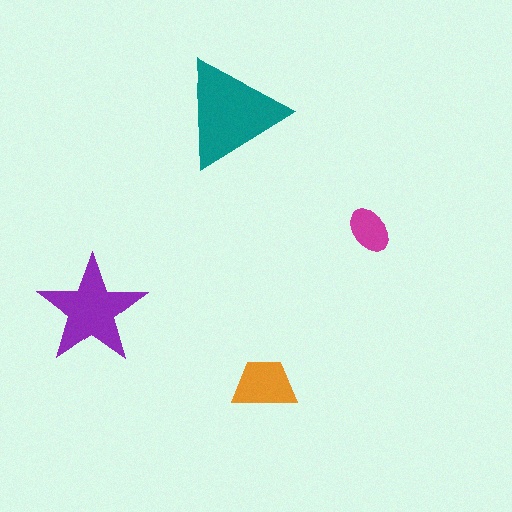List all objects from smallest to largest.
The magenta ellipse, the orange trapezoid, the purple star, the teal triangle.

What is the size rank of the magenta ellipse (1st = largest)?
4th.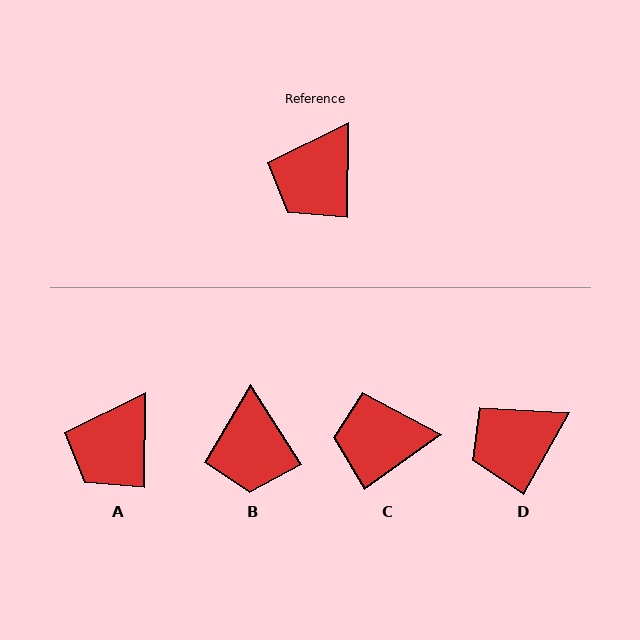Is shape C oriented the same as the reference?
No, it is off by about 54 degrees.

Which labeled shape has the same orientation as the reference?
A.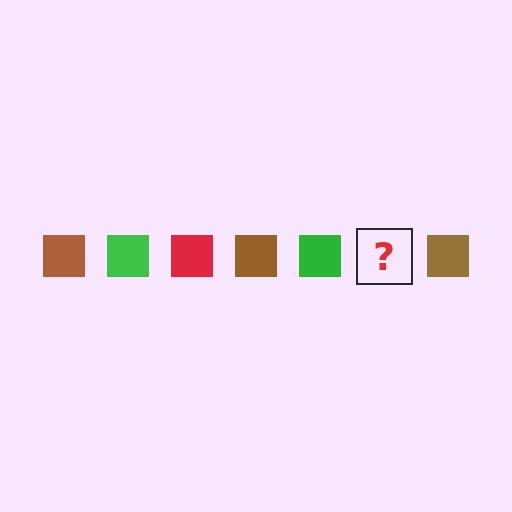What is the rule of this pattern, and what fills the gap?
The rule is that the pattern cycles through brown, green, red squares. The gap should be filled with a red square.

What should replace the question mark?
The question mark should be replaced with a red square.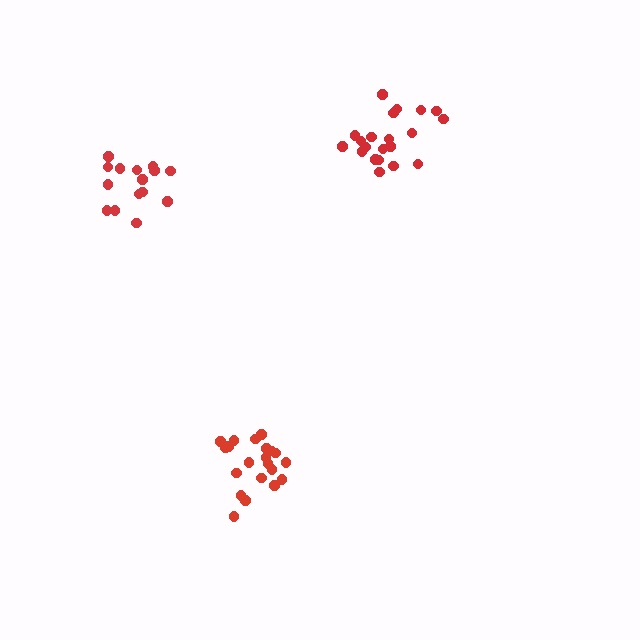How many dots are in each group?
Group 1: 21 dots, Group 2: 16 dots, Group 3: 21 dots (58 total).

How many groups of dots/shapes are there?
There are 3 groups.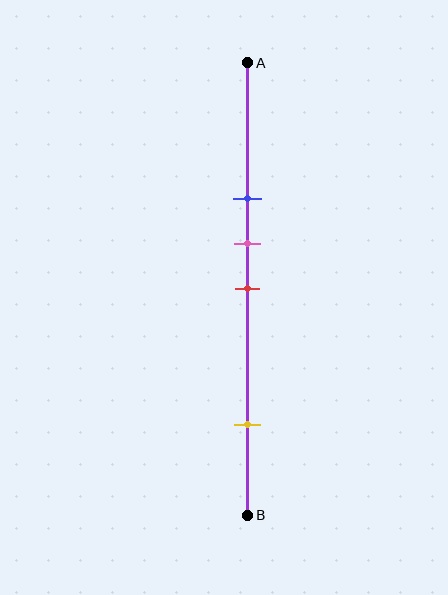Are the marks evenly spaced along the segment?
No, the marks are not evenly spaced.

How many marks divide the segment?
There are 4 marks dividing the segment.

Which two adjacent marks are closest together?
The pink and red marks are the closest adjacent pair.